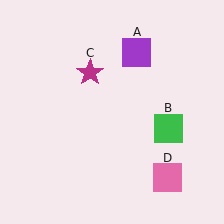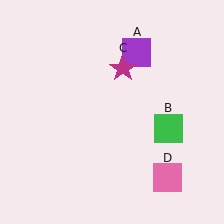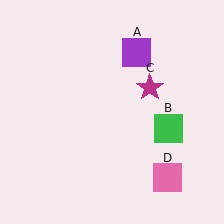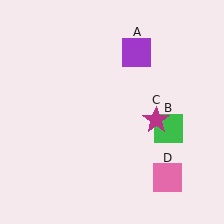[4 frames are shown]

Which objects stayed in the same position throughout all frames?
Purple square (object A) and green square (object B) and pink square (object D) remained stationary.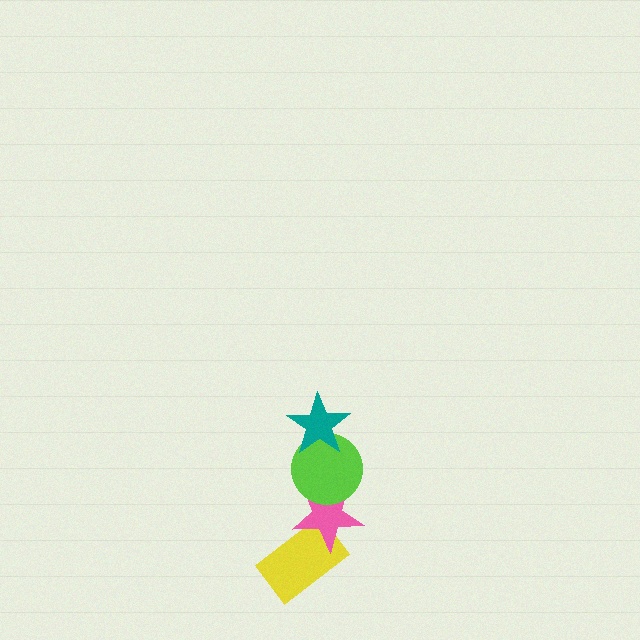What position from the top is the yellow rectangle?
The yellow rectangle is 4th from the top.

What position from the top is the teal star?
The teal star is 1st from the top.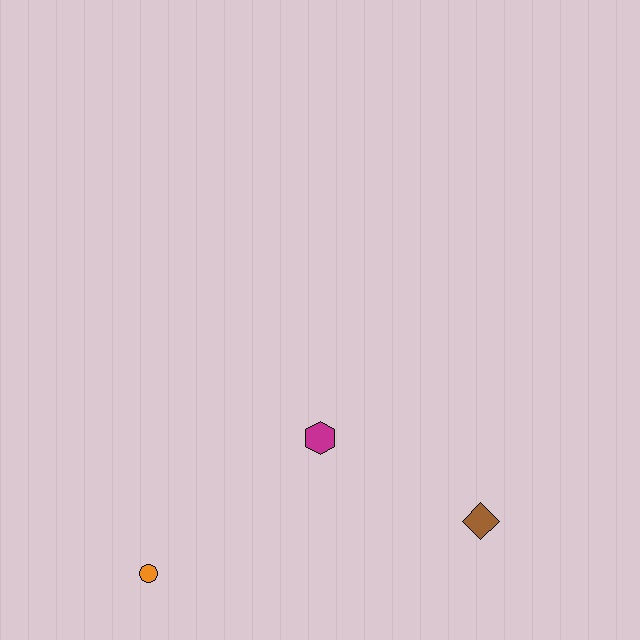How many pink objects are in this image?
There are no pink objects.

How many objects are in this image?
There are 3 objects.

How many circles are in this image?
There is 1 circle.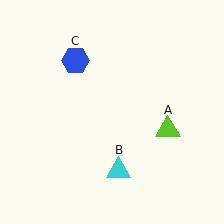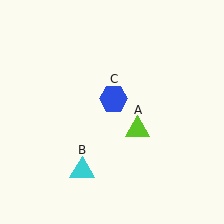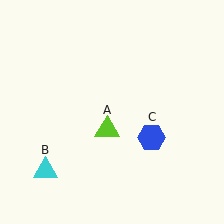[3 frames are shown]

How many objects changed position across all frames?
3 objects changed position: lime triangle (object A), cyan triangle (object B), blue hexagon (object C).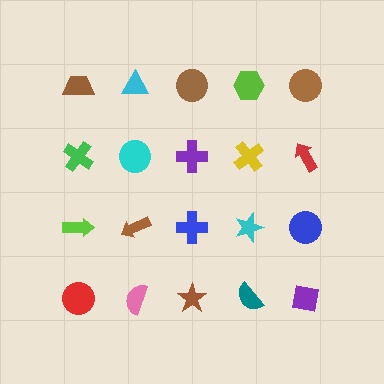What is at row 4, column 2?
A pink semicircle.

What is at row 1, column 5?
A brown circle.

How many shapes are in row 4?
5 shapes.